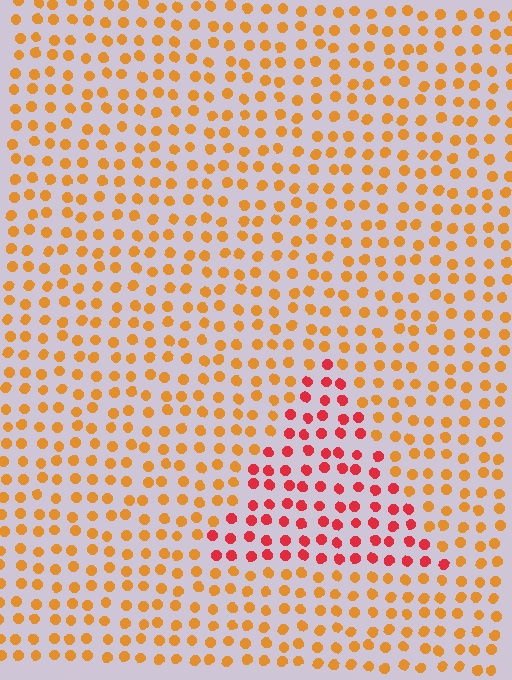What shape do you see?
I see a triangle.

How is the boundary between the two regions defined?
The boundary is defined purely by a slight shift in hue (about 39 degrees). Spacing, size, and orientation are identical on both sides.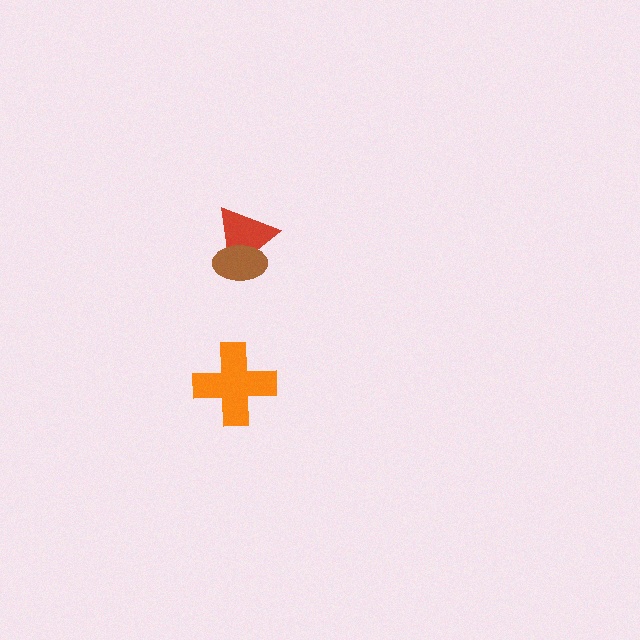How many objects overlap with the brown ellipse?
1 object overlaps with the brown ellipse.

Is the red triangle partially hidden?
Yes, it is partially covered by another shape.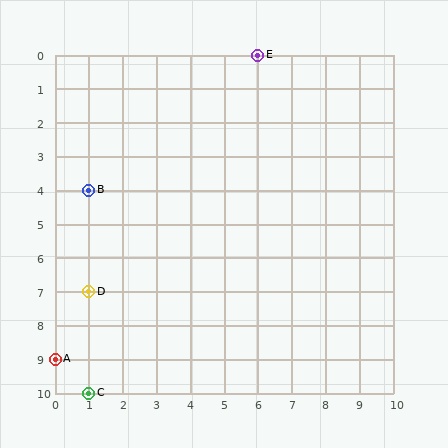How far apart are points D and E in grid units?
Points D and E are 5 columns and 7 rows apart (about 8.6 grid units diagonally).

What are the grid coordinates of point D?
Point D is at grid coordinates (1, 7).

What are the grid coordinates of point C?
Point C is at grid coordinates (1, 10).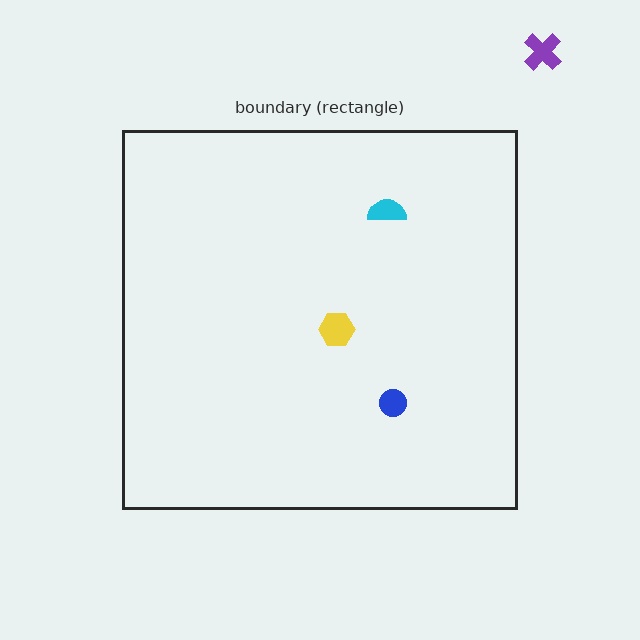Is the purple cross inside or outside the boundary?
Outside.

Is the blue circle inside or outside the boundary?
Inside.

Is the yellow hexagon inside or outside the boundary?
Inside.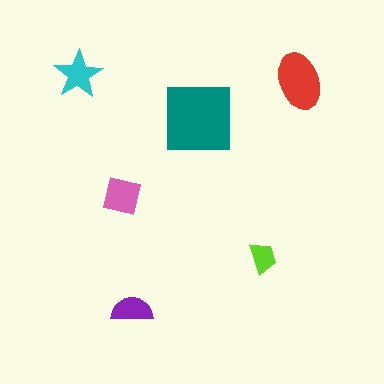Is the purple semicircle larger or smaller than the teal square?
Smaller.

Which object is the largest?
The teal square.